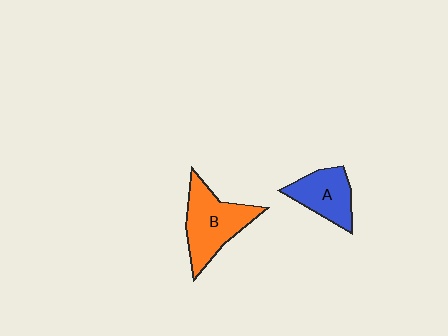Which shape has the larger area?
Shape B (orange).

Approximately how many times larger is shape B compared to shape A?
Approximately 1.4 times.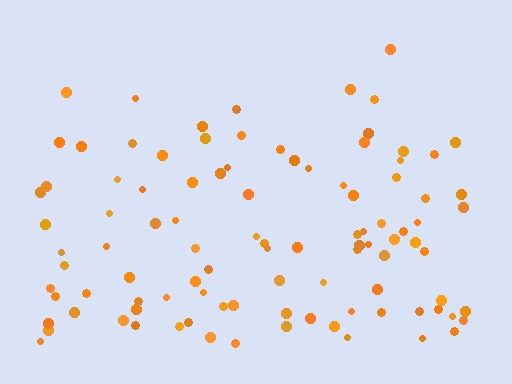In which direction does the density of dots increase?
From top to bottom, with the bottom side densest.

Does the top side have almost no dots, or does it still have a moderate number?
Still a moderate number, just noticeably fewer than the bottom.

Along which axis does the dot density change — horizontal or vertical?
Vertical.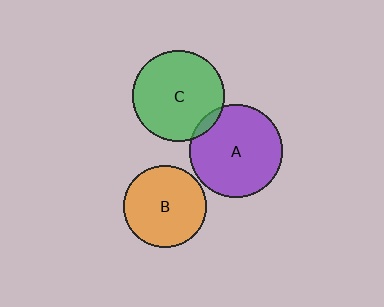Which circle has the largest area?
Circle A (purple).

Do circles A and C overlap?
Yes.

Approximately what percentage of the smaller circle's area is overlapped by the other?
Approximately 5%.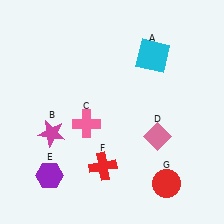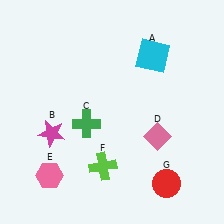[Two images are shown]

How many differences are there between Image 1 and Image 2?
There are 3 differences between the two images.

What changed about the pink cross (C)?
In Image 1, C is pink. In Image 2, it changed to green.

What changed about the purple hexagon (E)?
In Image 1, E is purple. In Image 2, it changed to pink.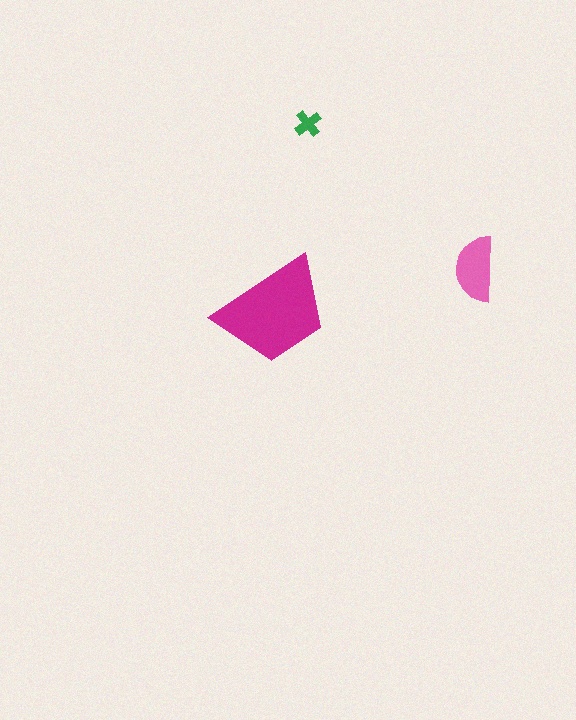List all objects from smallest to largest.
The green cross, the pink semicircle, the magenta trapezoid.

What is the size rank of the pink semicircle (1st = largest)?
2nd.